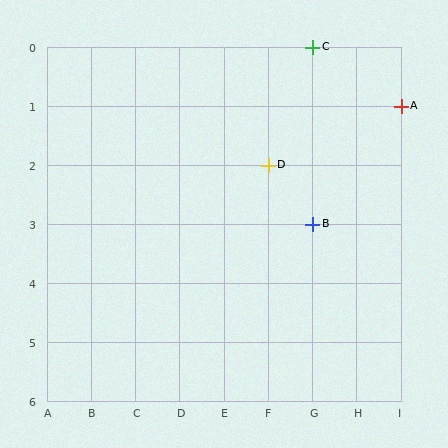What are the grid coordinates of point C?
Point C is at grid coordinates (G, 0).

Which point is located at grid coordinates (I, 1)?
Point A is at (I, 1).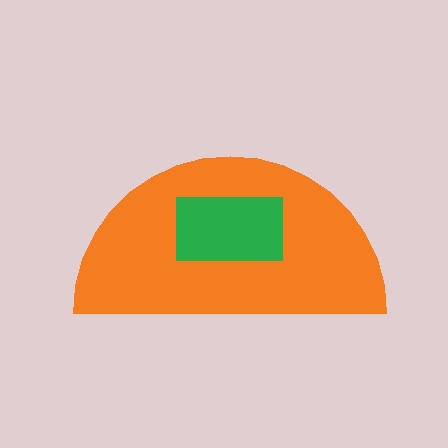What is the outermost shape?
The orange semicircle.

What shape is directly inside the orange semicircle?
The green rectangle.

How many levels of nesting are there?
2.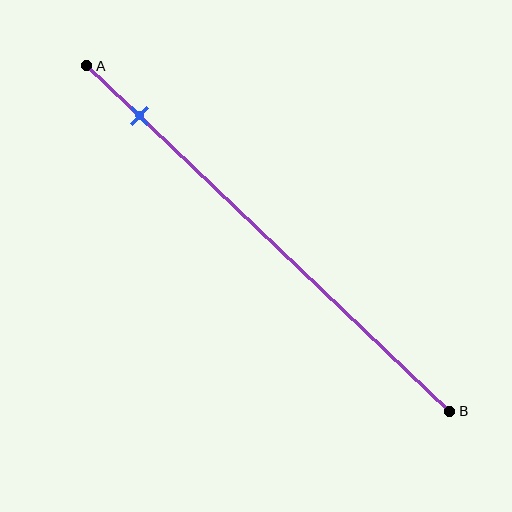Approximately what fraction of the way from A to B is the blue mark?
The blue mark is approximately 15% of the way from A to B.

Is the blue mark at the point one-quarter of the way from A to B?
No, the mark is at about 15% from A, not at the 25% one-quarter point.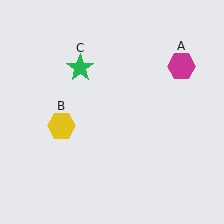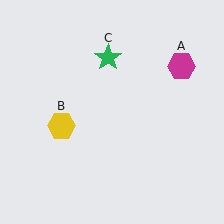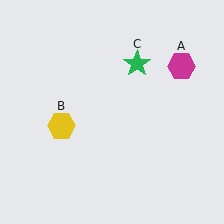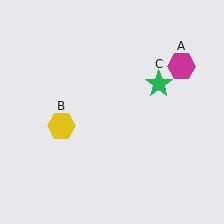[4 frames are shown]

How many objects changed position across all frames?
1 object changed position: green star (object C).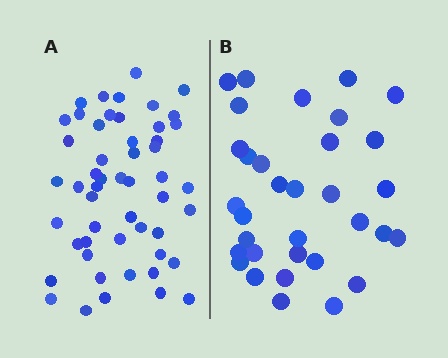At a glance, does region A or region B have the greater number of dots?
Region A (the left region) has more dots.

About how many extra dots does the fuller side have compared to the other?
Region A has approximately 20 more dots than region B.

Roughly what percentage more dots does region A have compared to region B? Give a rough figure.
About 60% more.